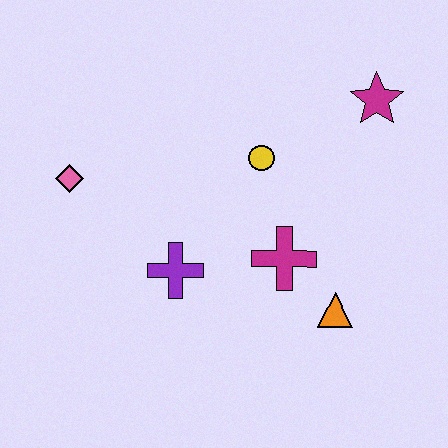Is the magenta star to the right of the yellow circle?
Yes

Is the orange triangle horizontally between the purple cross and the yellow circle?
No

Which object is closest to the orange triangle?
The magenta cross is closest to the orange triangle.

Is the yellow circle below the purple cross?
No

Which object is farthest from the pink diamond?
The magenta star is farthest from the pink diamond.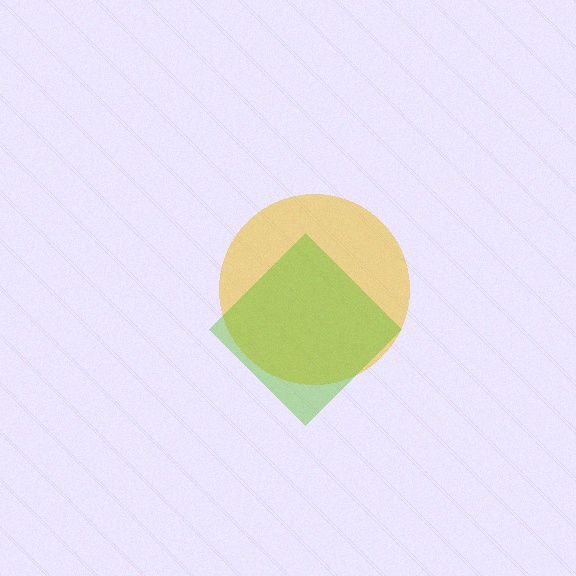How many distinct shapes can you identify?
There are 2 distinct shapes: a yellow circle, a lime diamond.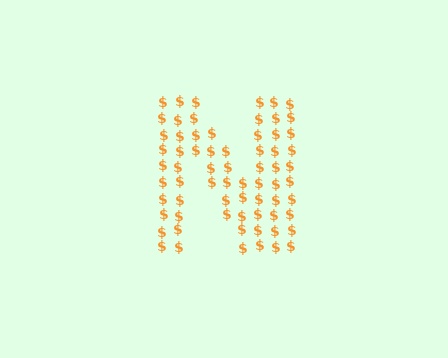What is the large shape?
The large shape is the letter N.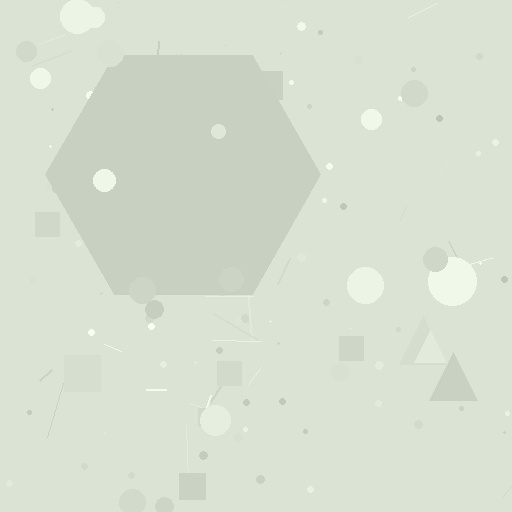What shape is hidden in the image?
A hexagon is hidden in the image.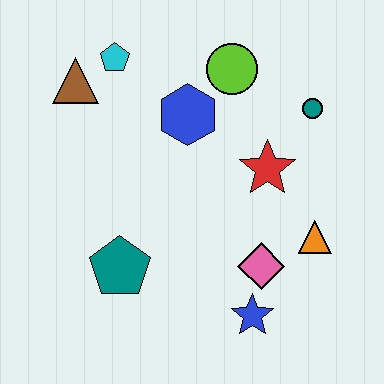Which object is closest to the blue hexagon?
The lime circle is closest to the blue hexagon.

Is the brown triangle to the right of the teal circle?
No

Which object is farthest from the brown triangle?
The blue star is farthest from the brown triangle.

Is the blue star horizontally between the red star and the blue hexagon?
Yes